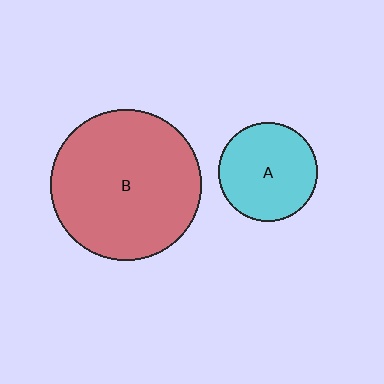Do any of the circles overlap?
No, none of the circles overlap.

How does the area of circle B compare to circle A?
Approximately 2.4 times.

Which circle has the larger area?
Circle B (red).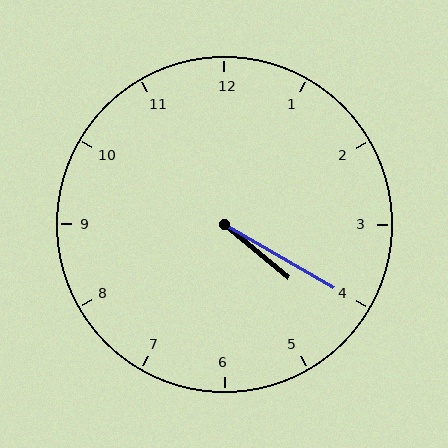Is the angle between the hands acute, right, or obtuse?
It is acute.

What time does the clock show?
4:20.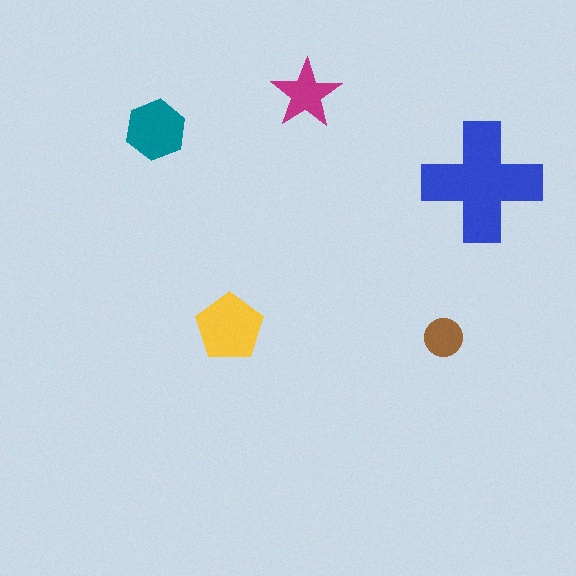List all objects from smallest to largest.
The brown circle, the magenta star, the teal hexagon, the yellow pentagon, the blue cross.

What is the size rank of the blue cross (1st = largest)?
1st.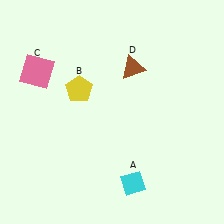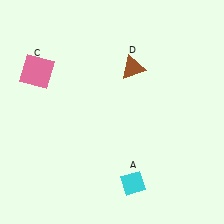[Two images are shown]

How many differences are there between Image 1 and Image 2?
There is 1 difference between the two images.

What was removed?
The yellow pentagon (B) was removed in Image 2.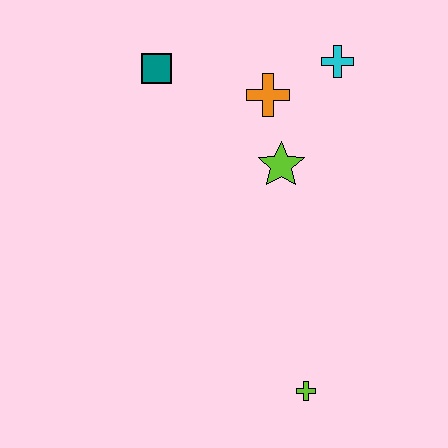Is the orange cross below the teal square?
Yes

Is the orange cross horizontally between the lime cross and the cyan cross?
No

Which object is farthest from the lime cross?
The teal square is farthest from the lime cross.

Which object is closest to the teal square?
The orange cross is closest to the teal square.